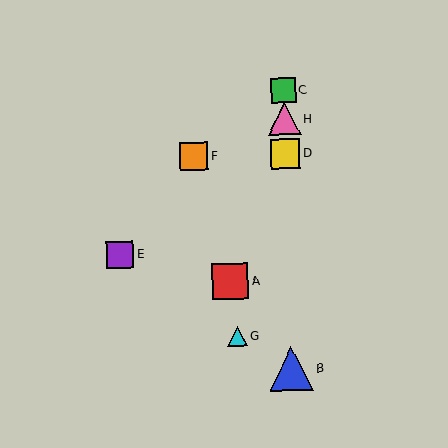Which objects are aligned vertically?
Objects B, C, D, H are aligned vertically.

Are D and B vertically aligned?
Yes, both are at x≈285.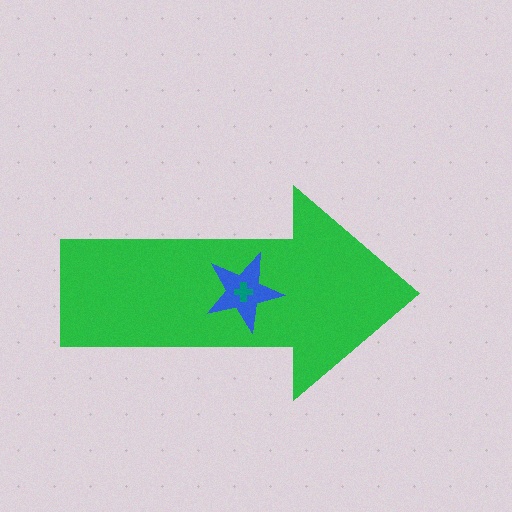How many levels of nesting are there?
3.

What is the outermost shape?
The green arrow.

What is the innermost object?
The teal cross.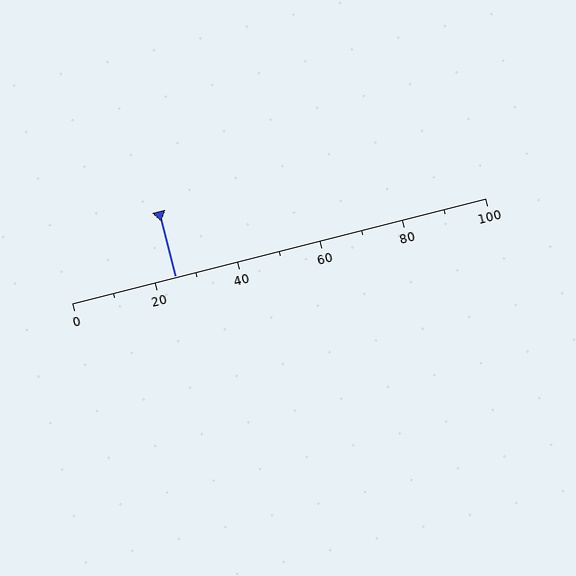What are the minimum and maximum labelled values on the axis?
The axis runs from 0 to 100.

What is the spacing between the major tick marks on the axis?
The major ticks are spaced 20 apart.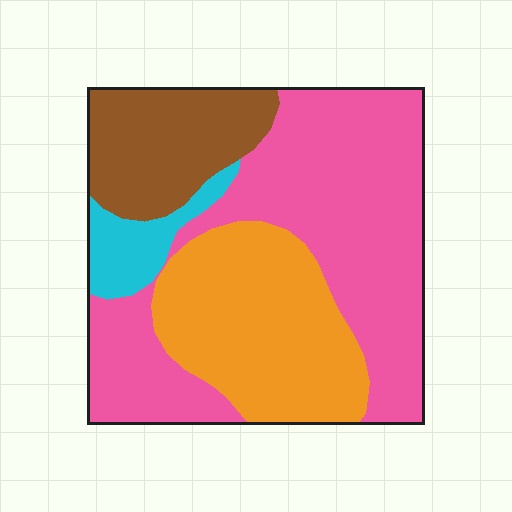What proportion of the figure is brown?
Brown takes up between a sixth and a third of the figure.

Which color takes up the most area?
Pink, at roughly 50%.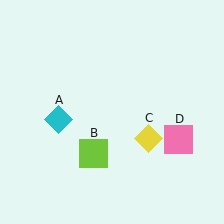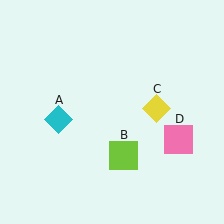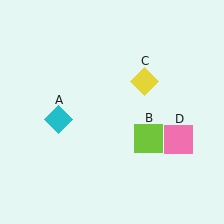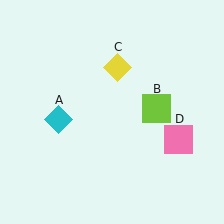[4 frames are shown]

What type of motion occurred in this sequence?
The lime square (object B), yellow diamond (object C) rotated counterclockwise around the center of the scene.